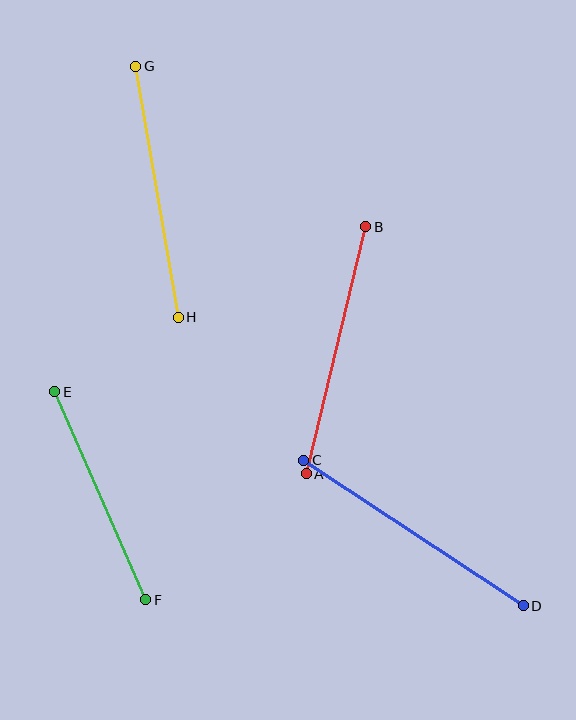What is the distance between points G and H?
The distance is approximately 255 pixels.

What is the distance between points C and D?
The distance is approximately 263 pixels.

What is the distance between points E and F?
The distance is approximately 227 pixels.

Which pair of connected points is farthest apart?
Points C and D are farthest apart.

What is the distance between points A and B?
The distance is approximately 254 pixels.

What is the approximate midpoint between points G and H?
The midpoint is at approximately (157, 192) pixels.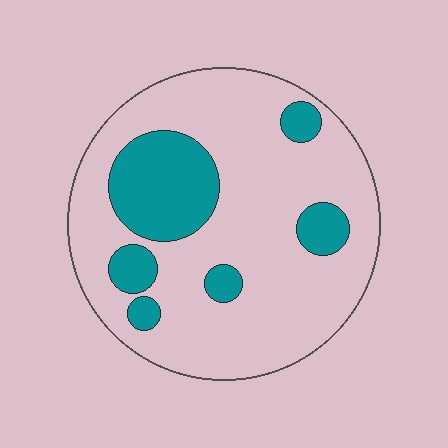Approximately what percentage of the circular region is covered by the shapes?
Approximately 25%.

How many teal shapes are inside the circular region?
6.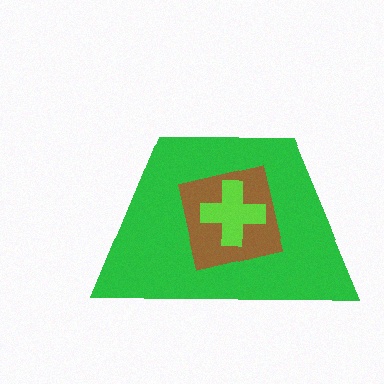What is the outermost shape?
The green trapezoid.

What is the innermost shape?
The lime cross.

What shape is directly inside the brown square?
The lime cross.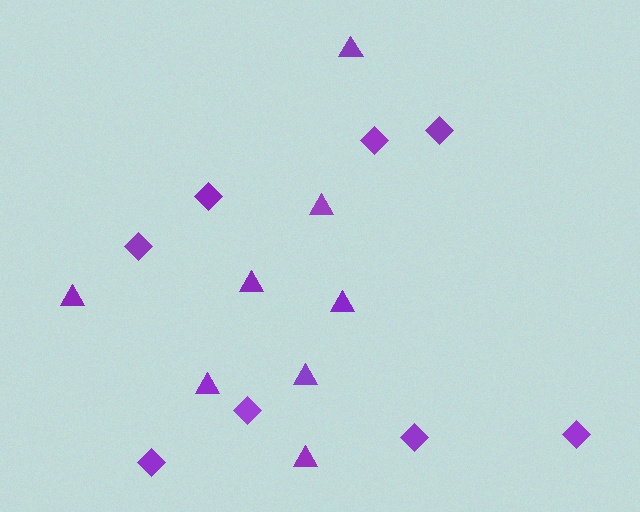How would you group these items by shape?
There are 2 groups: one group of diamonds (8) and one group of triangles (8).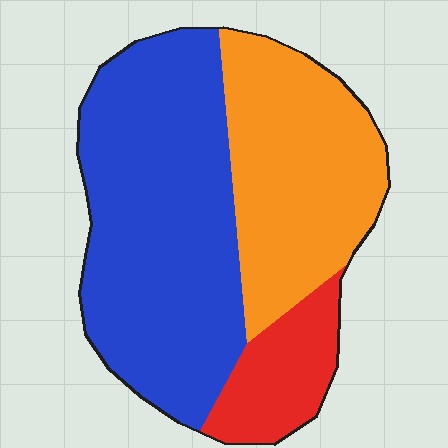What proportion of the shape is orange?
Orange covers about 35% of the shape.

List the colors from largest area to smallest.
From largest to smallest: blue, orange, red.